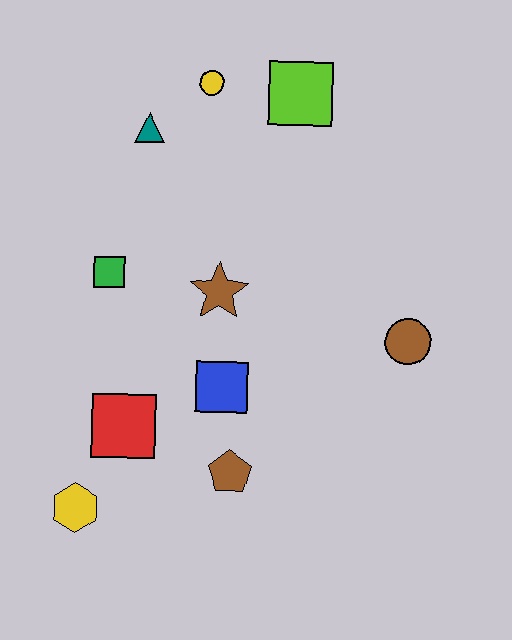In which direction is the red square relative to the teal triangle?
The red square is below the teal triangle.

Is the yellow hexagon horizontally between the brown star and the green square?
No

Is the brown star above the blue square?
Yes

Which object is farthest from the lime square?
The yellow hexagon is farthest from the lime square.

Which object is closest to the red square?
The yellow hexagon is closest to the red square.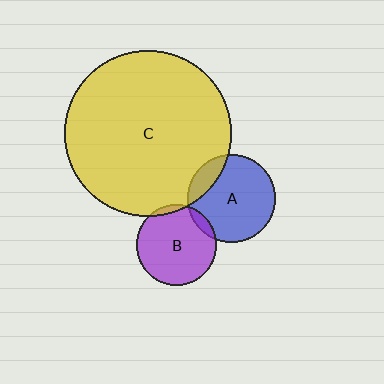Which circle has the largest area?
Circle C (yellow).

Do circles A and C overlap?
Yes.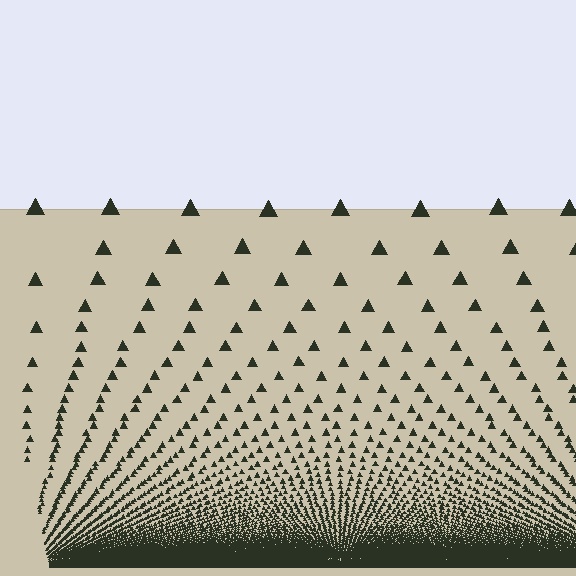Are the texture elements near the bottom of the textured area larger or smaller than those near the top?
Smaller. The gradient is inverted — elements near the bottom are smaller and denser.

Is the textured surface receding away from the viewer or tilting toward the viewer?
The surface appears to tilt toward the viewer. Texture elements get larger and sparser toward the top.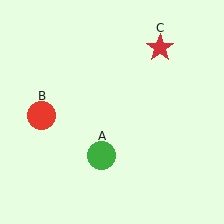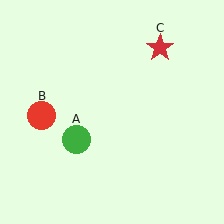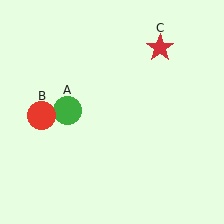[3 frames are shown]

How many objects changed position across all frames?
1 object changed position: green circle (object A).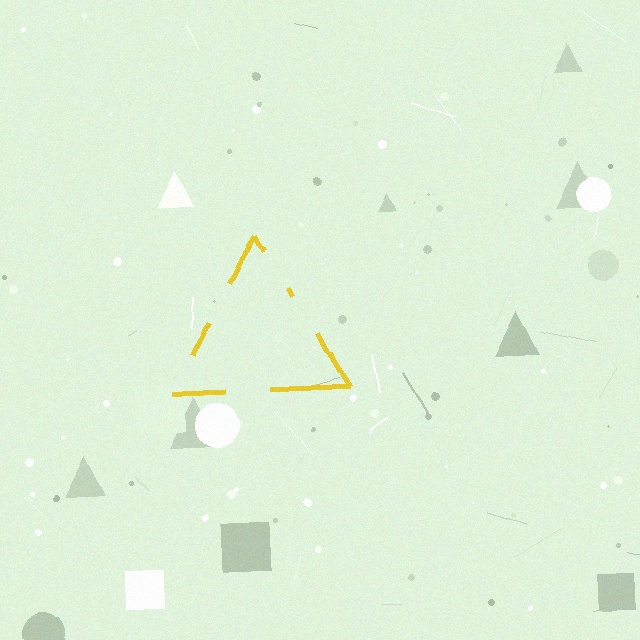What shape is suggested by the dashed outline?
The dashed outline suggests a triangle.